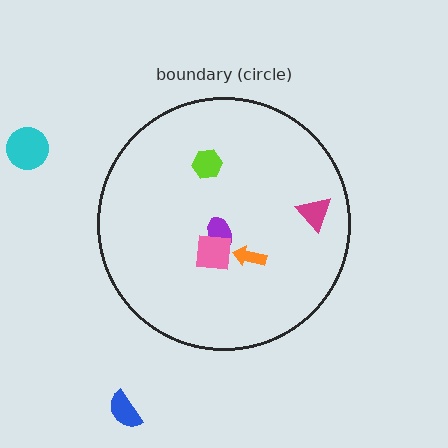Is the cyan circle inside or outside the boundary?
Outside.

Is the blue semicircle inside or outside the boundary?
Outside.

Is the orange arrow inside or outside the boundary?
Inside.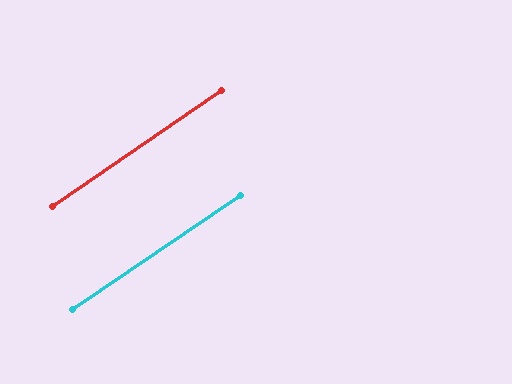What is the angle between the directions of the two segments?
Approximately 0 degrees.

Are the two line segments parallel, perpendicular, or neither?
Parallel — their directions differ by only 0.3°.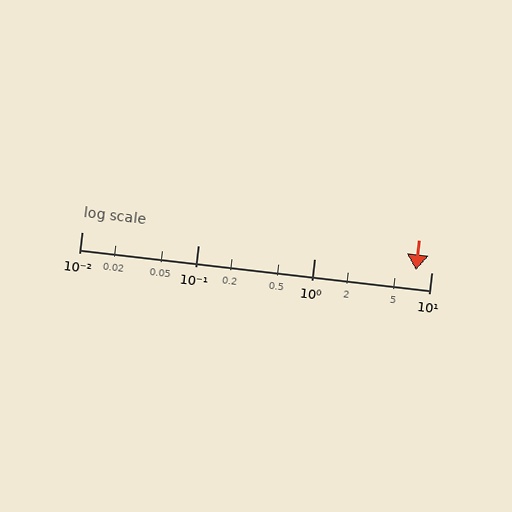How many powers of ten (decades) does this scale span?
The scale spans 3 decades, from 0.01 to 10.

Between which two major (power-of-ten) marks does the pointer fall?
The pointer is between 1 and 10.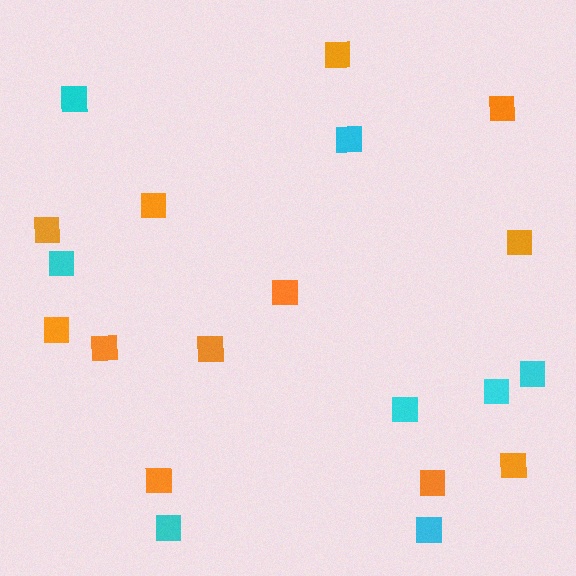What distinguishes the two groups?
There are 2 groups: one group of orange squares (12) and one group of cyan squares (8).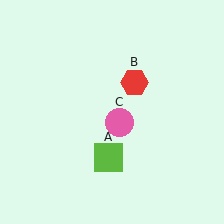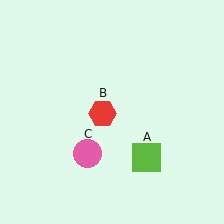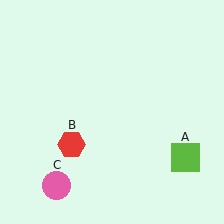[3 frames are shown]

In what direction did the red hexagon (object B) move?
The red hexagon (object B) moved down and to the left.